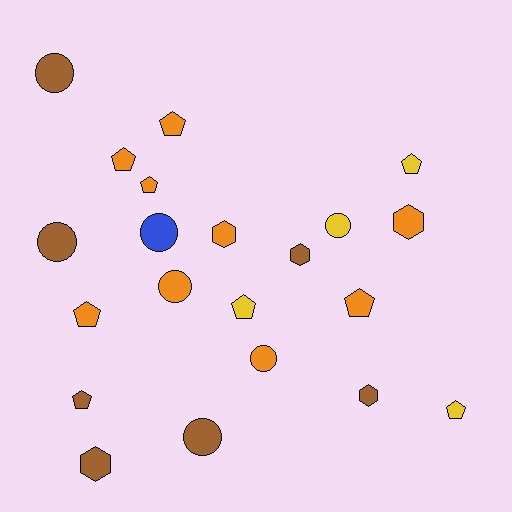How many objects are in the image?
There are 21 objects.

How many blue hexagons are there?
There are no blue hexagons.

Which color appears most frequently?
Orange, with 9 objects.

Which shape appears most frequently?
Pentagon, with 9 objects.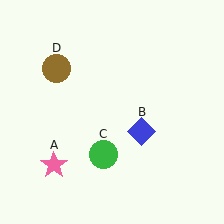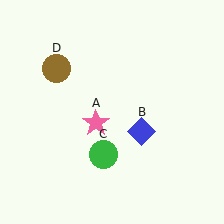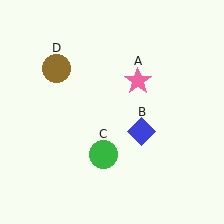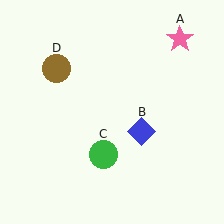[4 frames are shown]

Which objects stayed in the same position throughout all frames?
Blue diamond (object B) and green circle (object C) and brown circle (object D) remained stationary.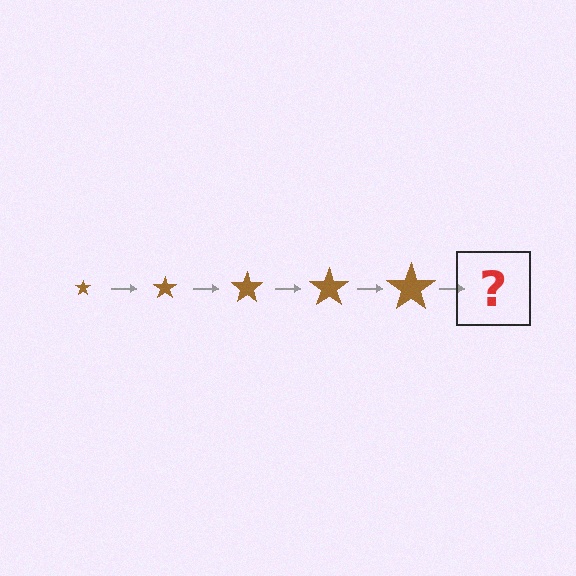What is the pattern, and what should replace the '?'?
The pattern is that the star gets progressively larger each step. The '?' should be a brown star, larger than the previous one.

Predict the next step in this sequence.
The next step is a brown star, larger than the previous one.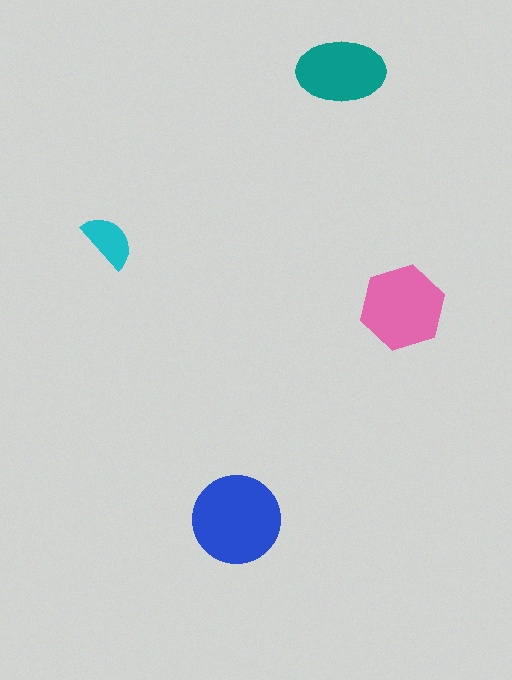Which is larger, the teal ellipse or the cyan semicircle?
The teal ellipse.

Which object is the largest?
The blue circle.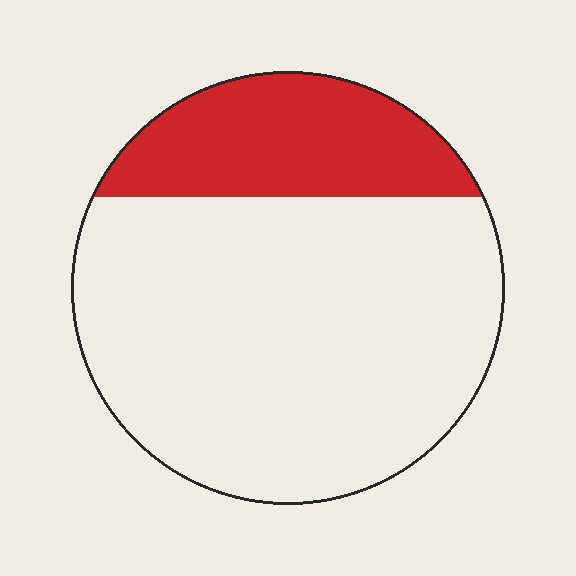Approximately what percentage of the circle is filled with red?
Approximately 25%.